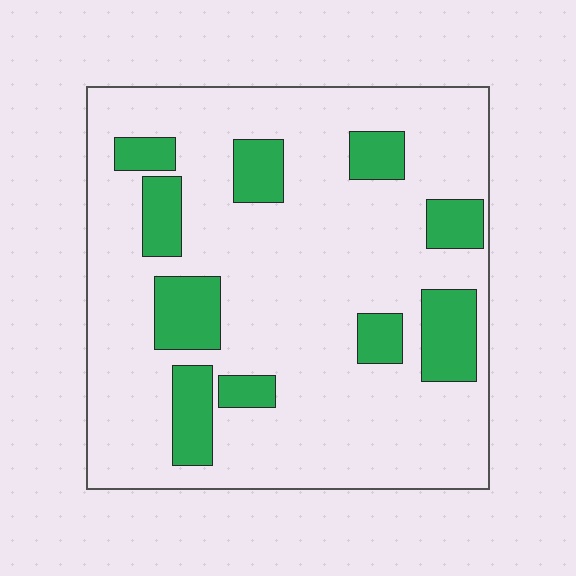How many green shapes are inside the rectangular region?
10.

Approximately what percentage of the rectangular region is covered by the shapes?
Approximately 20%.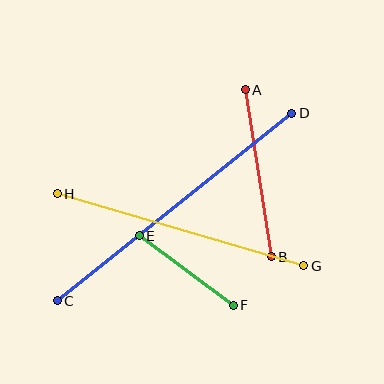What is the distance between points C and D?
The distance is approximately 300 pixels.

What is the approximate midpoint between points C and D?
The midpoint is at approximately (175, 207) pixels.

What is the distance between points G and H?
The distance is approximately 257 pixels.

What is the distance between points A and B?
The distance is approximately 169 pixels.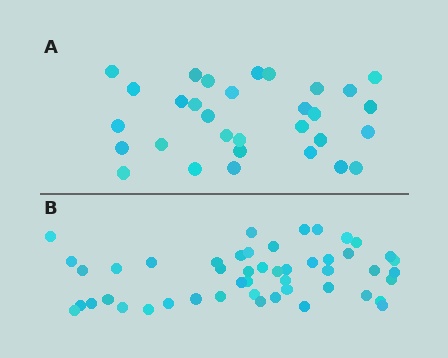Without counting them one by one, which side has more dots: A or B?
Region B (the bottom region) has more dots.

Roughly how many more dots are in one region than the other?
Region B has approximately 20 more dots than region A.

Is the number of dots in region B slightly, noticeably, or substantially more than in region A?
Region B has substantially more. The ratio is roughly 1.6 to 1.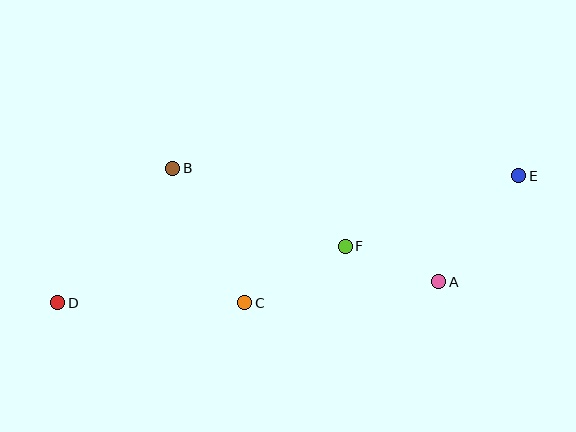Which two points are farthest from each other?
Points D and E are farthest from each other.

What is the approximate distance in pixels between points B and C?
The distance between B and C is approximately 152 pixels.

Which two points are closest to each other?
Points A and F are closest to each other.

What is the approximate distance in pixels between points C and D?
The distance between C and D is approximately 187 pixels.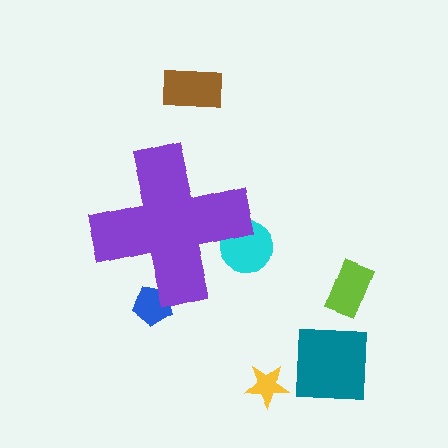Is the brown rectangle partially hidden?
No, the brown rectangle is fully visible.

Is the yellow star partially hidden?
No, the yellow star is fully visible.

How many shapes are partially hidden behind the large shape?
2 shapes are partially hidden.